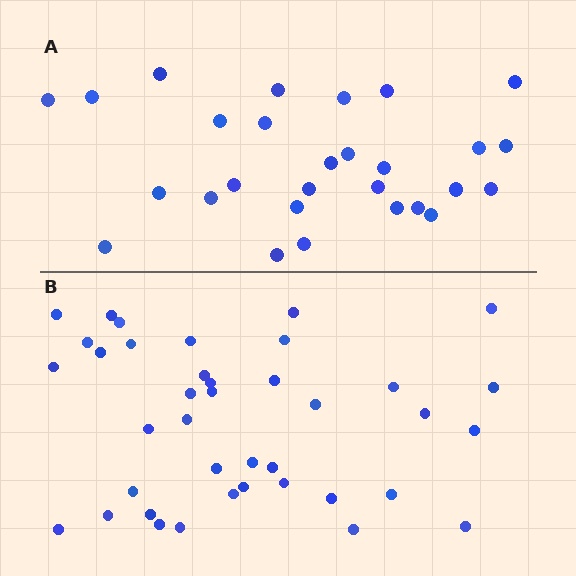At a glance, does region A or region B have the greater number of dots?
Region B (the bottom region) has more dots.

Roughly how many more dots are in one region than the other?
Region B has roughly 12 or so more dots than region A.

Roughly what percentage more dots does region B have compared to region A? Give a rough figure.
About 40% more.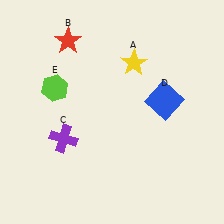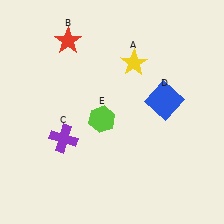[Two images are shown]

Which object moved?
The lime hexagon (E) moved right.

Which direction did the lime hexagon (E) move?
The lime hexagon (E) moved right.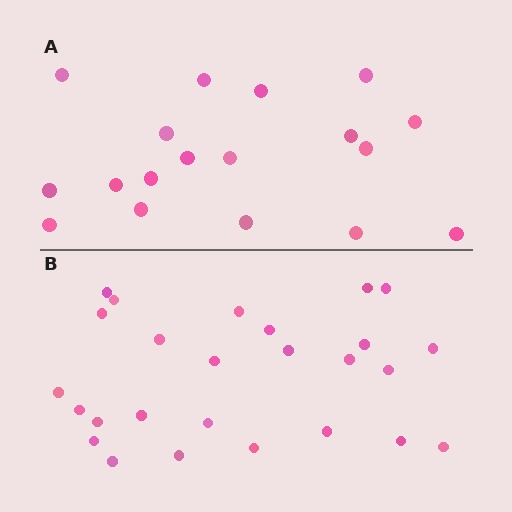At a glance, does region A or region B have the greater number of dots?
Region B (the bottom region) has more dots.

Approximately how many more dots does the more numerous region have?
Region B has roughly 8 or so more dots than region A.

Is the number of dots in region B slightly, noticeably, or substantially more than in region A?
Region B has noticeably more, but not dramatically so. The ratio is roughly 1.4 to 1.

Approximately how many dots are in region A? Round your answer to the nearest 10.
About 20 dots. (The exact count is 18, which rounds to 20.)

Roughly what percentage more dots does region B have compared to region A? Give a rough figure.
About 45% more.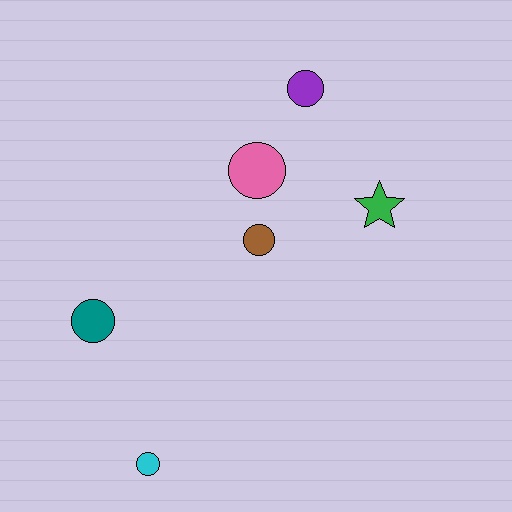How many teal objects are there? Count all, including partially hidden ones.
There is 1 teal object.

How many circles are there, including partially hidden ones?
There are 5 circles.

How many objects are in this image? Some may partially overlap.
There are 6 objects.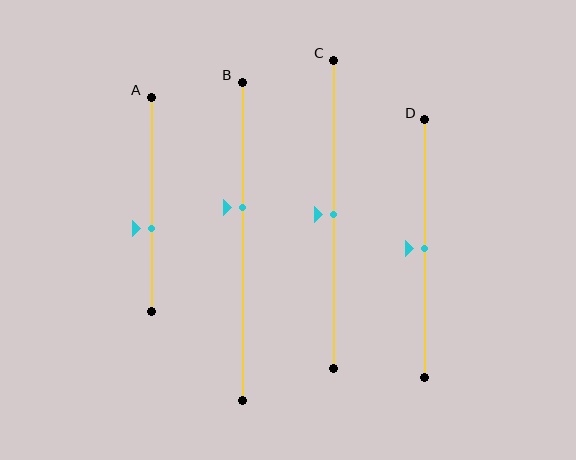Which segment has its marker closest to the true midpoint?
Segment C has its marker closest to the true midpoint.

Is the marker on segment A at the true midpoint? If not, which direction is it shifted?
No, the marker on segment A is shifted downward by about 12% of the segment length.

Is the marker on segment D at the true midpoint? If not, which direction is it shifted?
Yes, the marker on segment D is at the true midpoint.